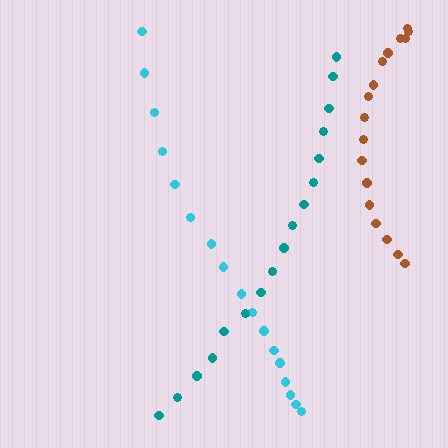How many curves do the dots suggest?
There are 3 distinct paths.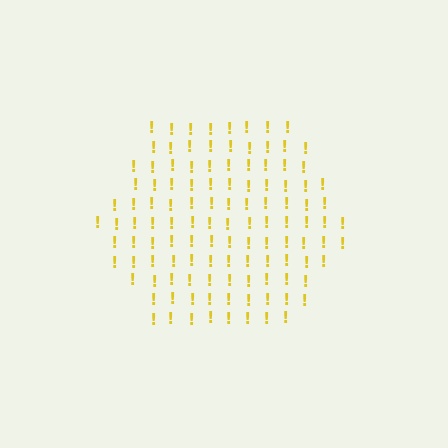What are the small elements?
The small elements are exclamation marks.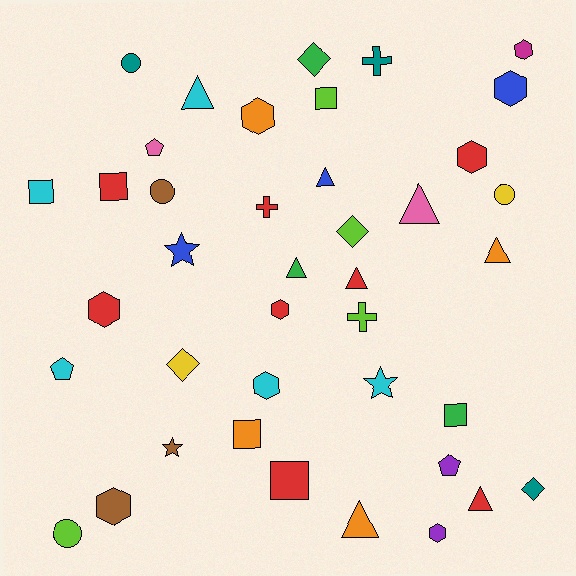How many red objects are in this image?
There are 8 red objects.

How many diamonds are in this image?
There are 4 diamonds.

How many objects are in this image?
There are 40 objects.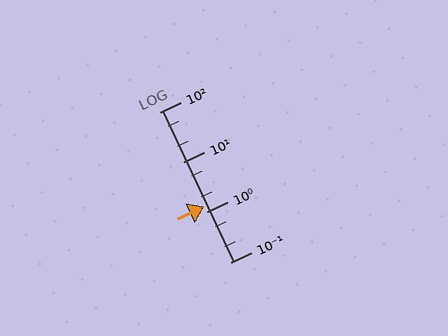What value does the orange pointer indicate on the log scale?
The pointer indicates approximately 1.3.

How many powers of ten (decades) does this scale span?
The scale spans 3 decades, from 0.1 to 100.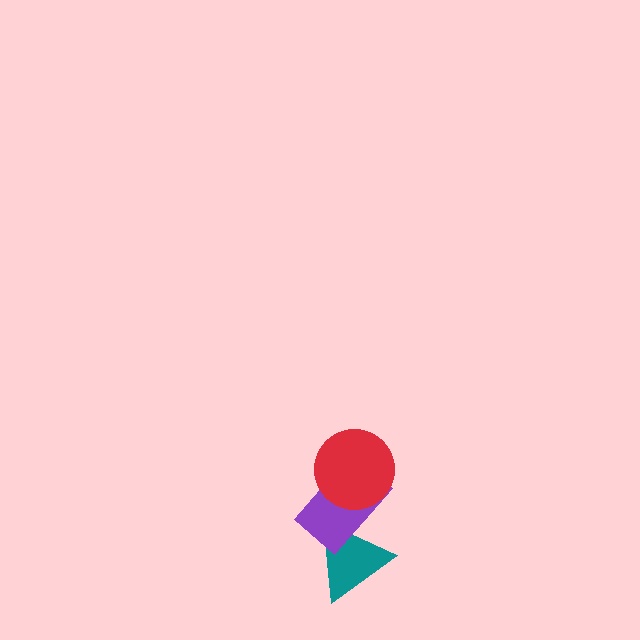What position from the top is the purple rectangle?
The purple rectangle is 2nd from the top.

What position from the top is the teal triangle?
The teal triangle is 3rd from the top.